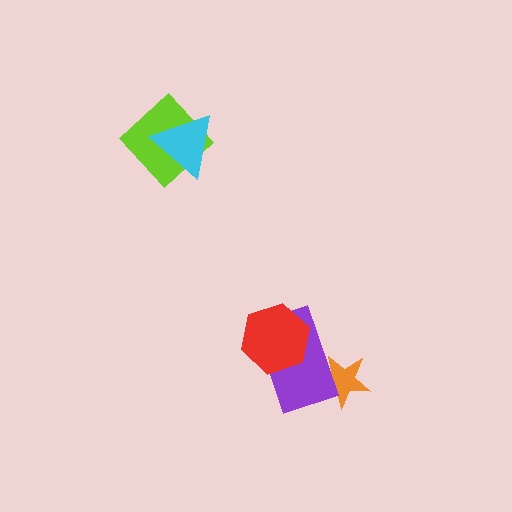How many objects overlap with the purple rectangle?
2 objects overlap with the purple rectangle.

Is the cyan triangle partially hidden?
No, no other shape covers it.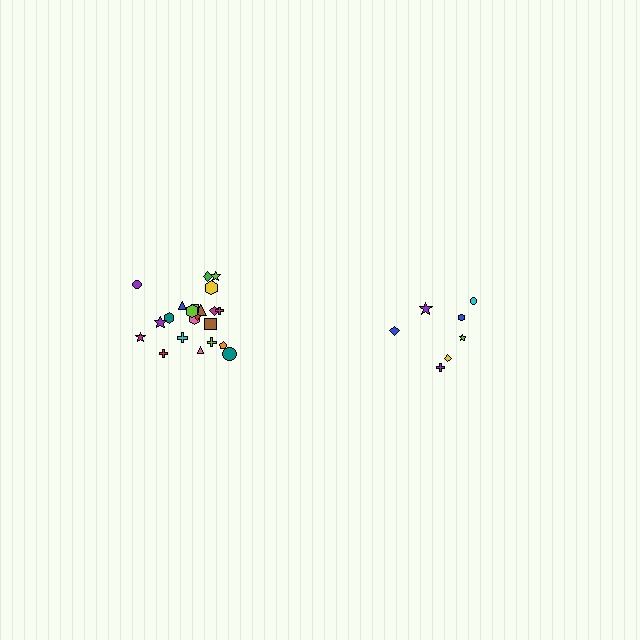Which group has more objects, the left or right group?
The left group.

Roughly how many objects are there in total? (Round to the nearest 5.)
Roughly 30 objects in total.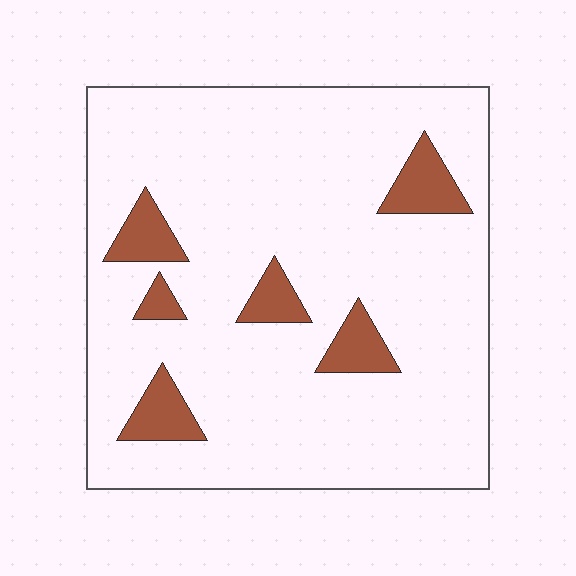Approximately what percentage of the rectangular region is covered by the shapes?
Approximately 10%.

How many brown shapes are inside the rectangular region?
6.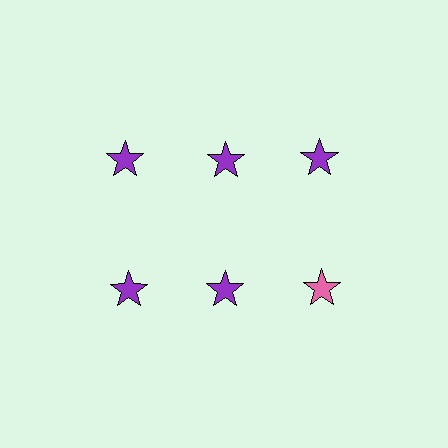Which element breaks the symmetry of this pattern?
The pink star in the second row, center column breaks the symmetry. All other shapes are purple stars.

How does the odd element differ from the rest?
It has a different color: pink instead of purple.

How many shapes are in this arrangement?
There are 6 shapes arranged in a grid pattern.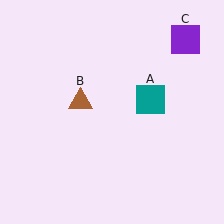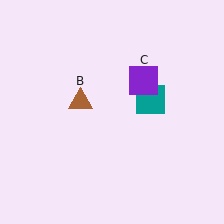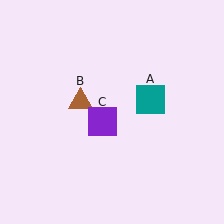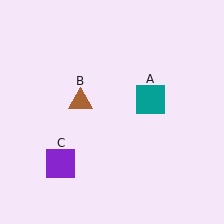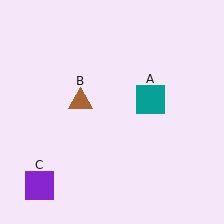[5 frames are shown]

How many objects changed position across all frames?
1 object changed position: purple square (object C).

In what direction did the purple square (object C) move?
The purple square (object C) moved down and to the left.